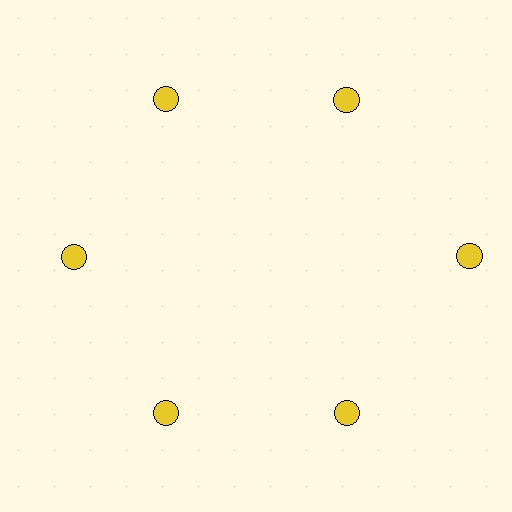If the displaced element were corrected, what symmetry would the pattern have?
It would have 6-fold rotational symmetry — the pattern would map onto itself every 60 degrees.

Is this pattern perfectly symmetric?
No. The 6 yellow circles are arranged in a ring, but one element near the 3 o'clock position is pushed outward from the center, breaking the 6-fold rotational symmetry.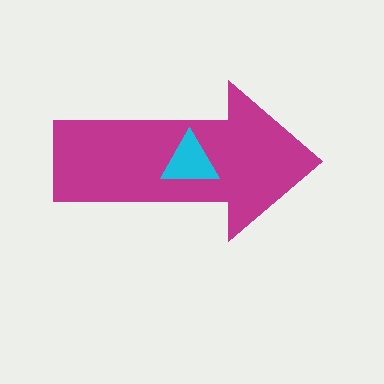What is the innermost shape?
The cyan triangle.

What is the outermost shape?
The magenta arrow.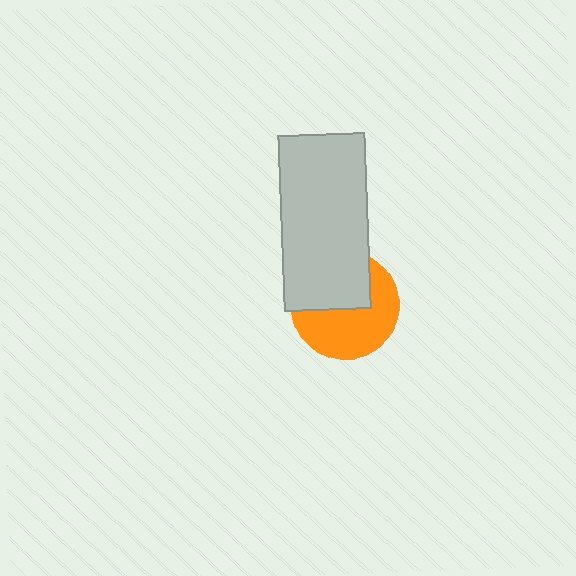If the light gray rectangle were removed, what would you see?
You would see the complete orange circle.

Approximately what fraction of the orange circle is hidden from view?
Roughly 44% of the orange circle is hidden behind the light gray rectangle.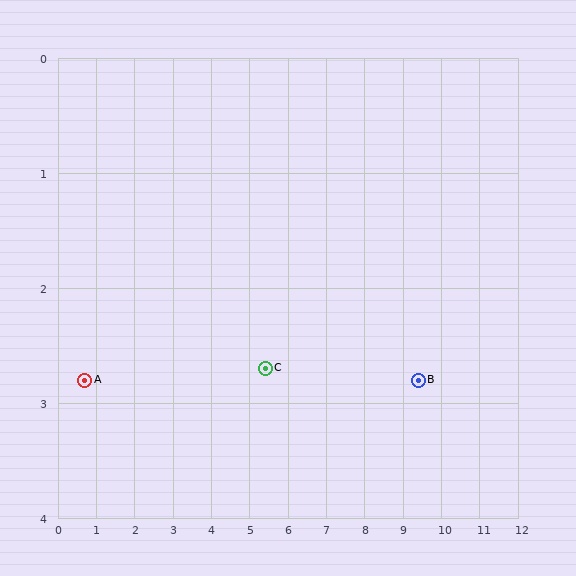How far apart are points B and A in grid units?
Points B and A are about 8.7 grid units apart.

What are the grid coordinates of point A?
Point A is at approximately (0.7, 2.8).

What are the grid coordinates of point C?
Point C is at approximately (5.4, 2.7).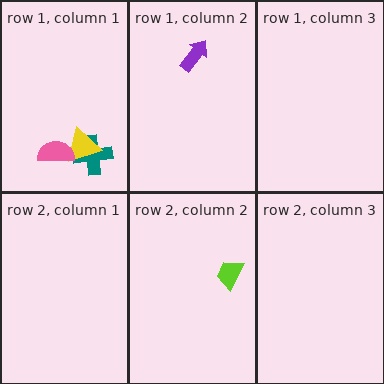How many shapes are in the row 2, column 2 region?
1.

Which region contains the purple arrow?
The row 1, column 2 region.